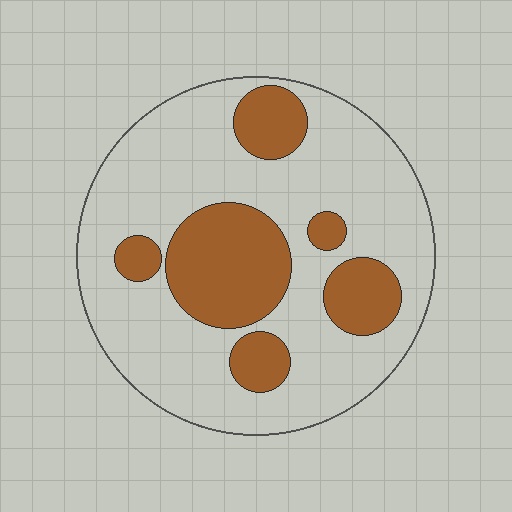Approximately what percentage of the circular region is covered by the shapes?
Approximately 25%.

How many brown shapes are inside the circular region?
6.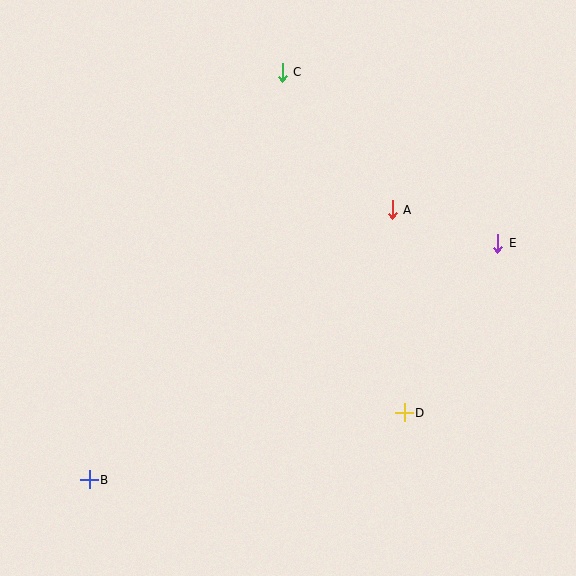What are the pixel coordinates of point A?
Point A is at (392, 210).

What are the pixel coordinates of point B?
Point B is at (89, 480).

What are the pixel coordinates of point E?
Point E is at (498, 243).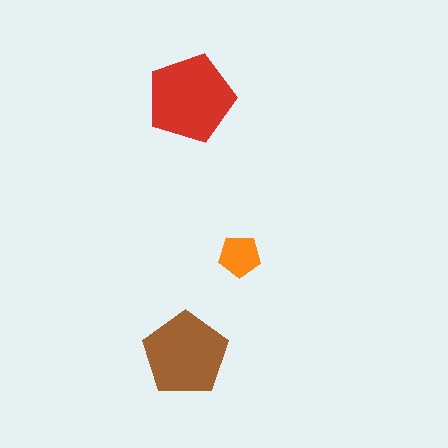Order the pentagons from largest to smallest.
the red one, the brown one, the orange one.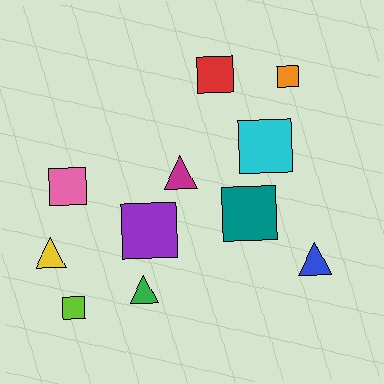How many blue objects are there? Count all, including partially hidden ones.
There is 1 blue object.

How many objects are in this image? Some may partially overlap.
There are 11 objects.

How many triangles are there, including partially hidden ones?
There are 4 triangles.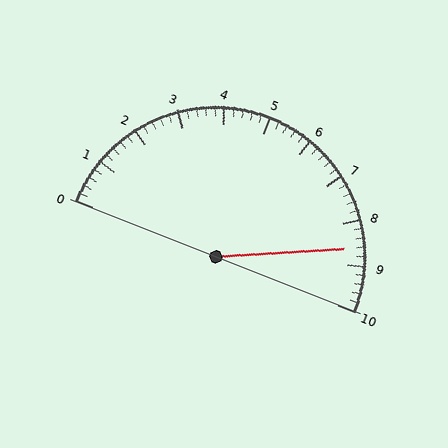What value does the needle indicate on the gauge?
The needle indicates approximately 8.6.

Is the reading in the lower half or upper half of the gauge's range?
The reading is in the upper half of the range (0 to 10).